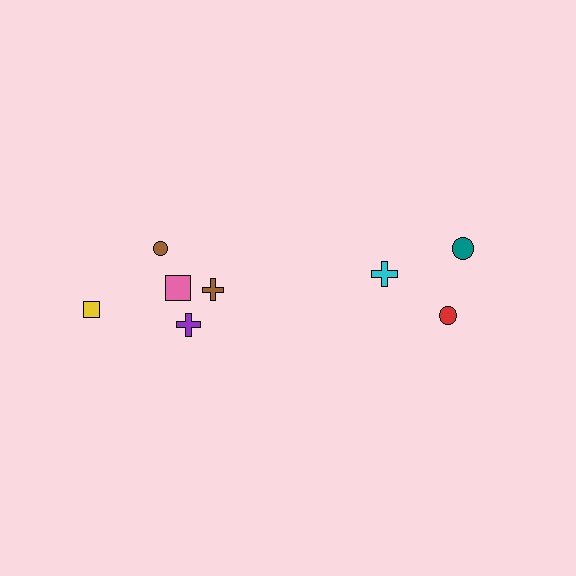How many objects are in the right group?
There are 3 objects.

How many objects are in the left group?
There are 5 objects.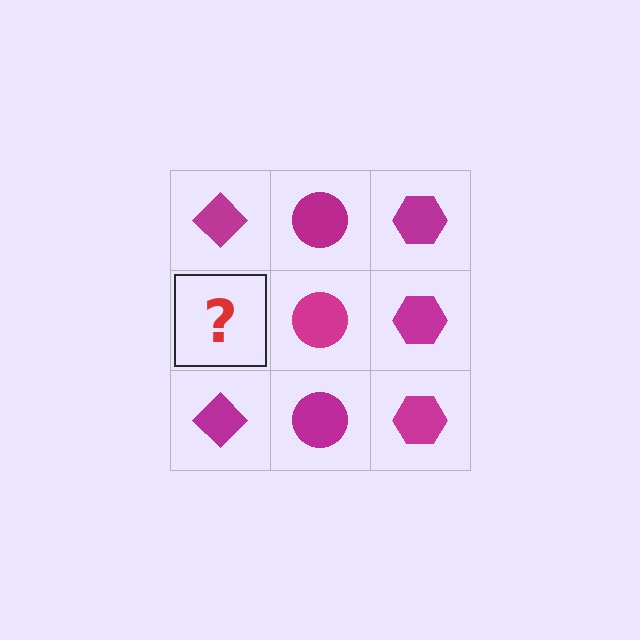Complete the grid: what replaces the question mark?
The question mark should be replaced with a magenta diamond.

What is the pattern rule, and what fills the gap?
The rule is that each column has a consistent shape. The gap should be filled with a magenta diamond.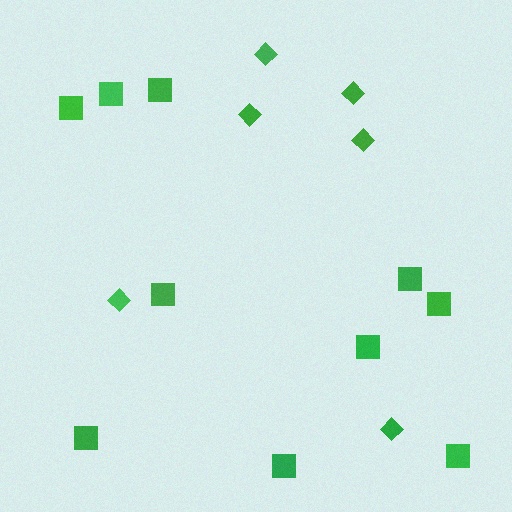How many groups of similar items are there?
There are 2 groups: one group of squares (10) and one group of diamonds (6).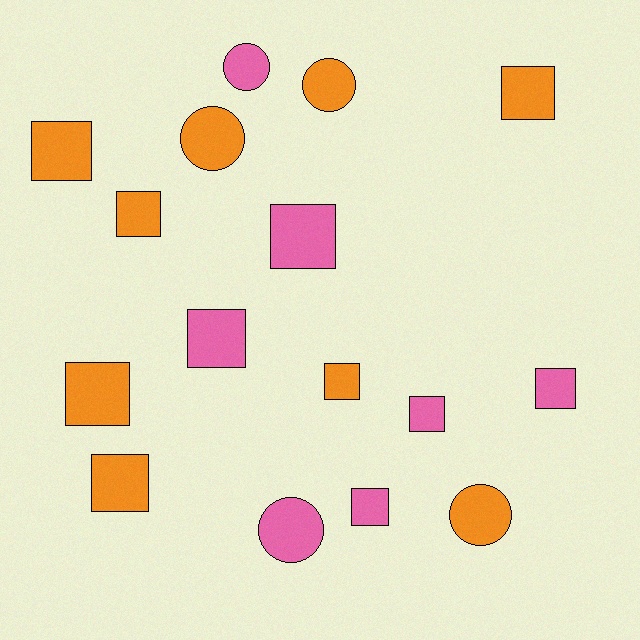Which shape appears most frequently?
Square, with 11 objects.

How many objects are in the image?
There are 16 objects.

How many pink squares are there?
There are 5 pink squares.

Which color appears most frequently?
Orange, with 9 objects.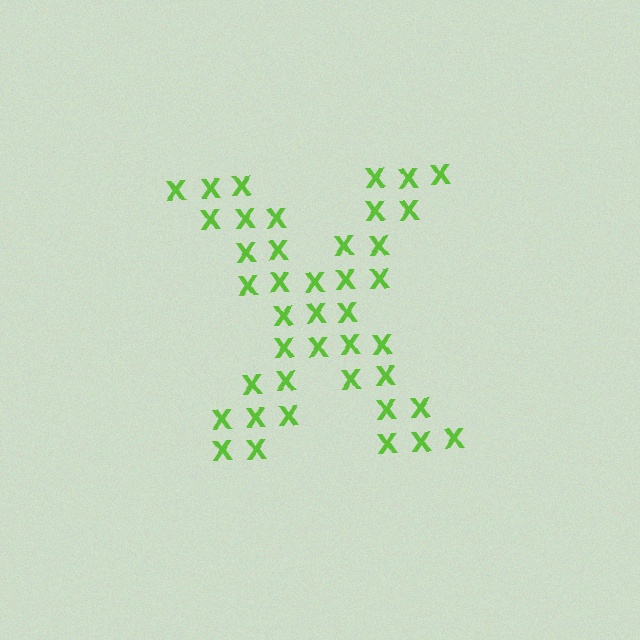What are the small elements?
The small elements are letter X's.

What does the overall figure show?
The overall figure shows the letter X.